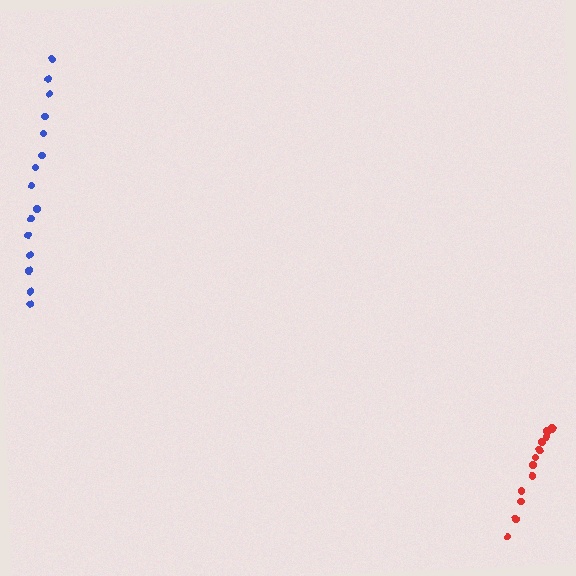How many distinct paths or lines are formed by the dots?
There are 2 distinct paths.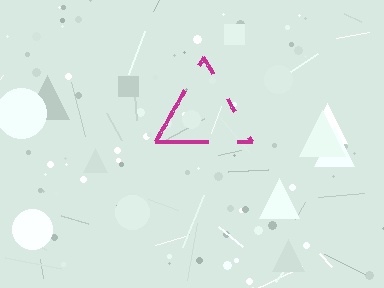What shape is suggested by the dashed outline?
The dashed outline suggests a triangle.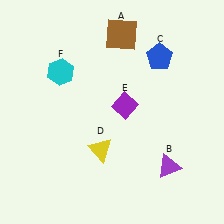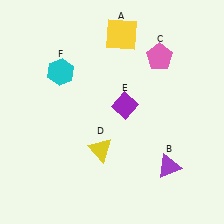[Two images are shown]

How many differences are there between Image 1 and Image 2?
There are 2 differences between the two images.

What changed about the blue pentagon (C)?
In Image 1, C is blue. In Image 2, it changed to pink.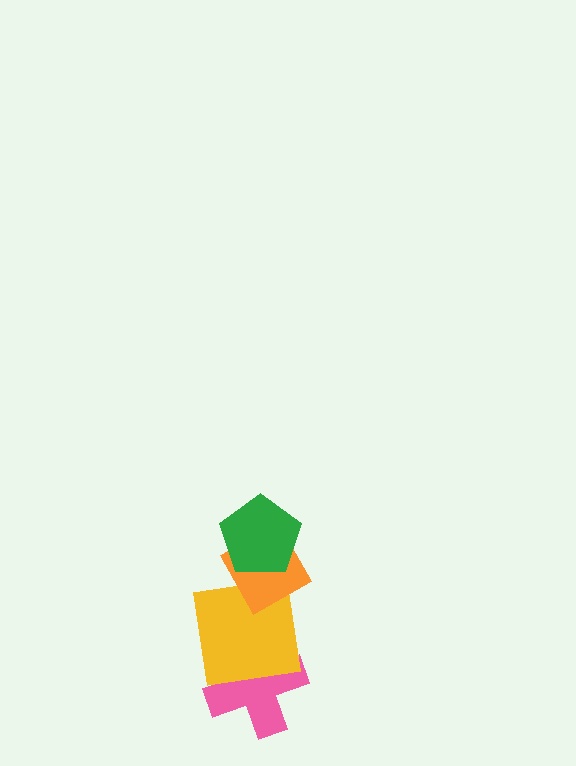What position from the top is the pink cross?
The pink cross is 4th from the top.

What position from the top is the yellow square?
The yellow square is 3rd from the top.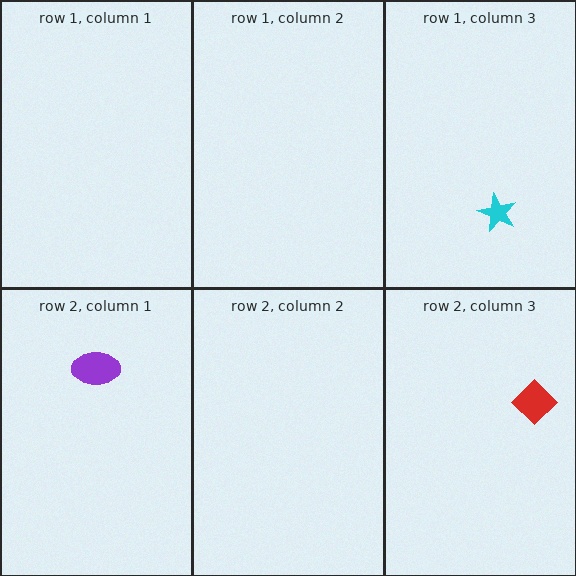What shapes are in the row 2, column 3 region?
The red diamond.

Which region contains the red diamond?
The row 2, column 3 region.